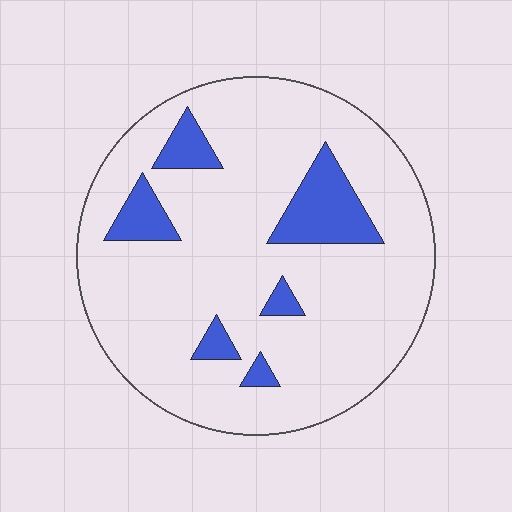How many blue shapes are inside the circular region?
6.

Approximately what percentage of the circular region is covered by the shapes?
Approximately 15%.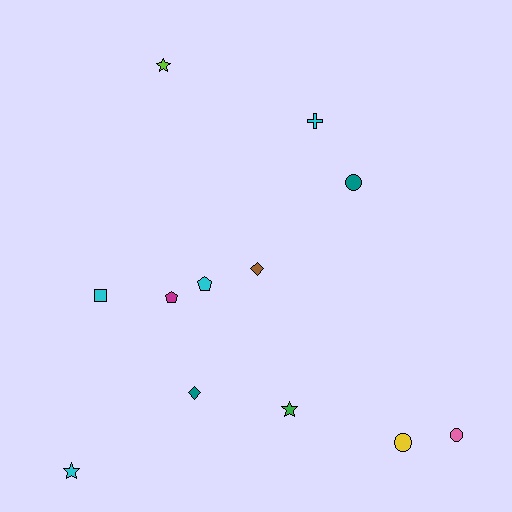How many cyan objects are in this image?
There are 4 cyan objects.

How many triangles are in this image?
There are no triangles.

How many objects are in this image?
There are 12 objects.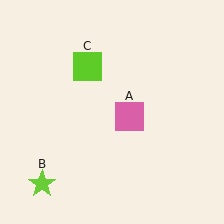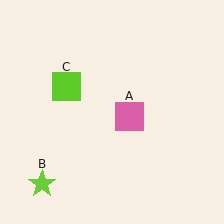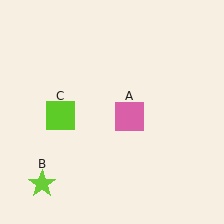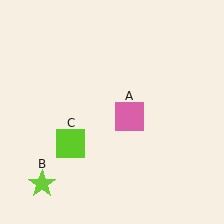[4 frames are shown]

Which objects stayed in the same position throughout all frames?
Pink square (object A) and lime star (object B) remained stationary.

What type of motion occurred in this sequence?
The lime square (object C) rotated counterclockwise around the center of the scene.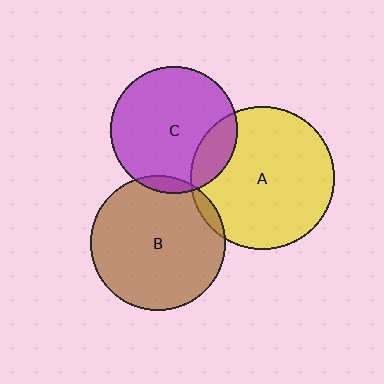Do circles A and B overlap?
Yes.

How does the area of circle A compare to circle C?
Approximately 1.3 times.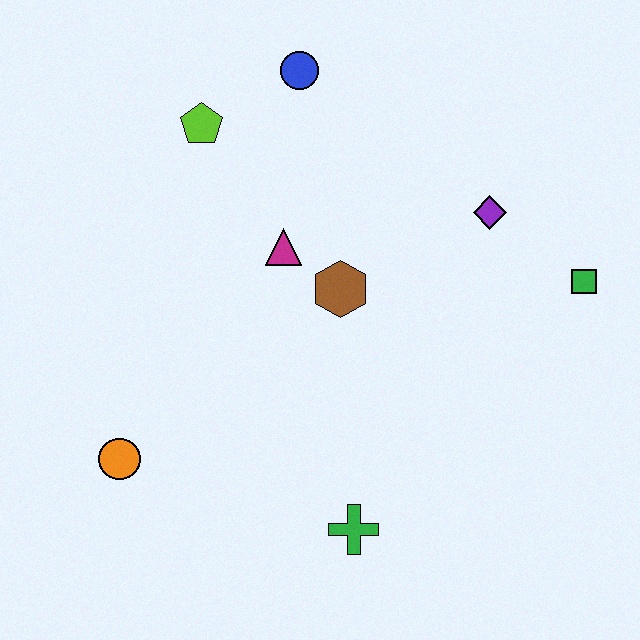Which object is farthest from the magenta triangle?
The green square is farthest from the magenta triangle.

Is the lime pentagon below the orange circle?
No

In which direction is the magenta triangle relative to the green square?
The magenta triangle is to the left of the green square.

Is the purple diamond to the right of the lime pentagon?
Yes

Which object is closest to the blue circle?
The lime pentagon is closest to the blue circle.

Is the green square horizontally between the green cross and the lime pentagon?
No